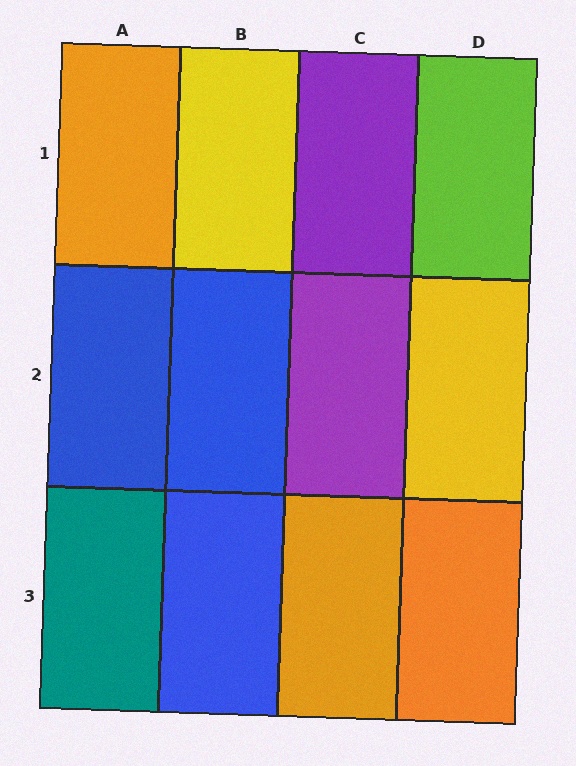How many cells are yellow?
2 cells are yellow.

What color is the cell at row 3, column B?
Blue.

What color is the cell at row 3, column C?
Orange.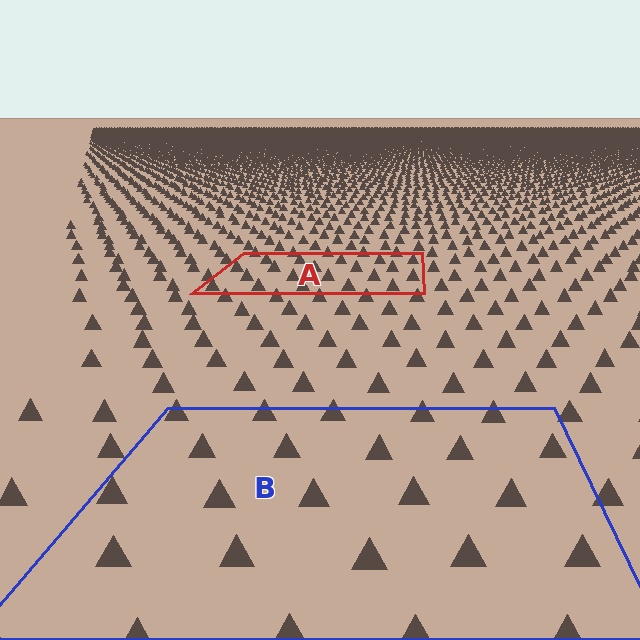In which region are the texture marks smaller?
The texture marks are smaller in region A, because it is farther away.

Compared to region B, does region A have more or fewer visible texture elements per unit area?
Region A has more texture elements per unit area — they are packed more densely because it is farther away.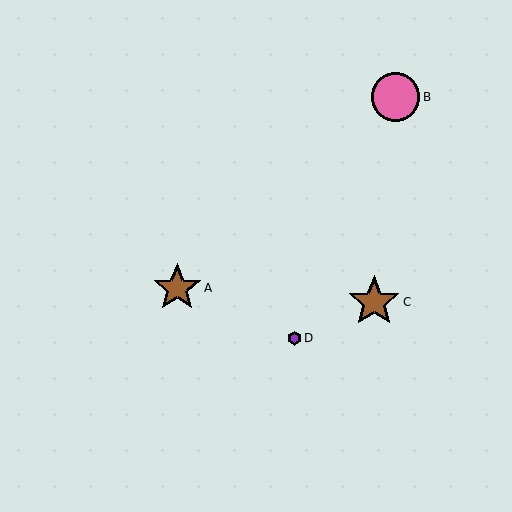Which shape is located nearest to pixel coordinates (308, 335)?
The purple hexagon (labeled D) at (294, 338) is nearest to that location.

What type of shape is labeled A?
Shape A is a brown star.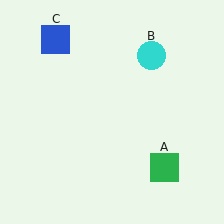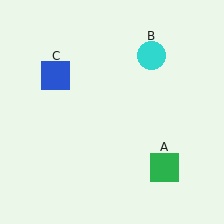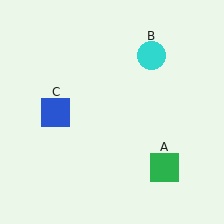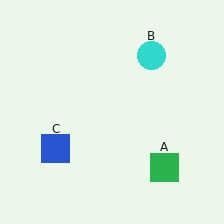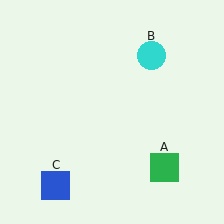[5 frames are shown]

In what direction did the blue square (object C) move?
The blue square (object C) moved down.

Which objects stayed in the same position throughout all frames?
Green square (object A) and cyan circle (object B) remained stationary.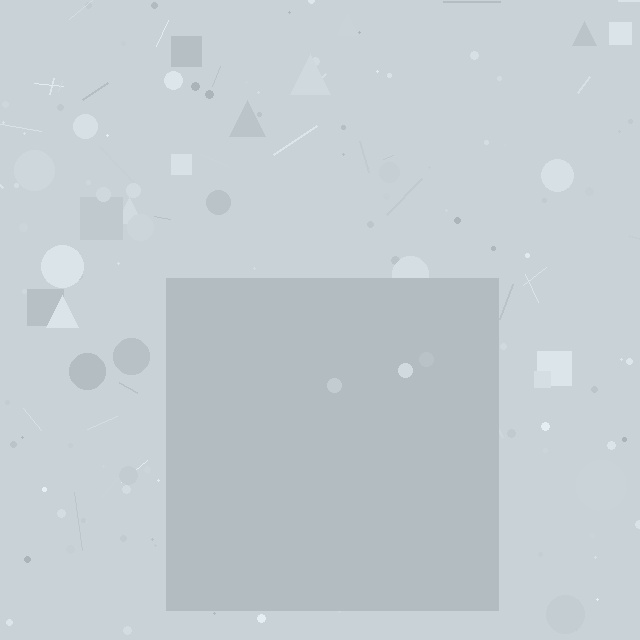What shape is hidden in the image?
A square is hidden in the image.